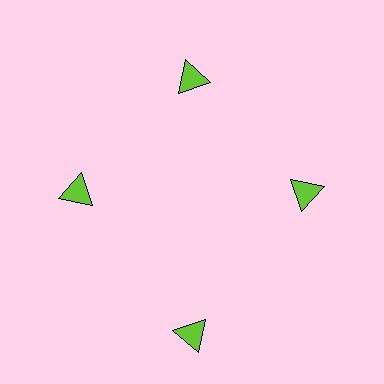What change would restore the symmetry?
The symmetry would be restored by moving it inward, back onto the ring so that all 4 triangles sit at equal angles and equal distance from the center.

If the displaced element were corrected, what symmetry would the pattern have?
It would have 4-fold rotational symmetry — the pattern would map onto itself every 90 degrees.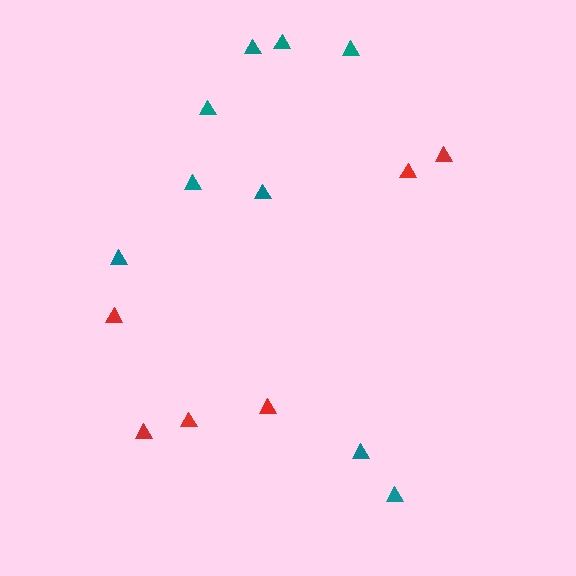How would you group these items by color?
There are 2 groups: one group of red triangles (6) and one group of teal triangles (9).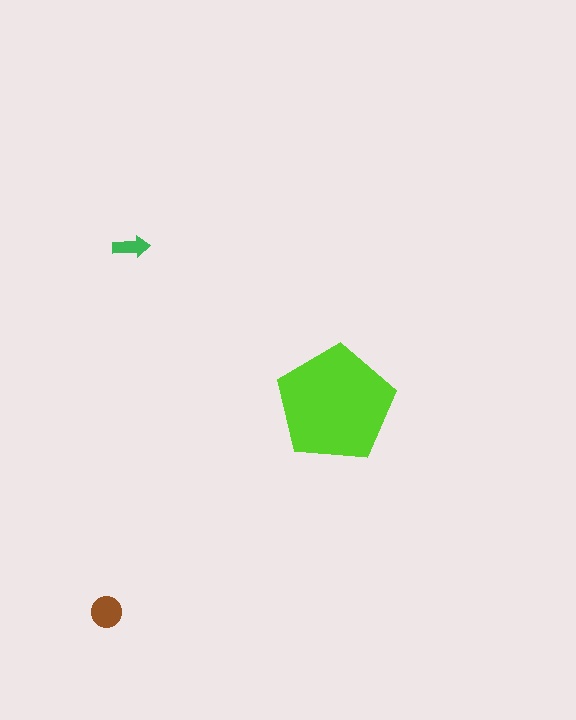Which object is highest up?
The green arrow is topmost.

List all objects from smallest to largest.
The green arrow, the brown circle, the lime pentagon.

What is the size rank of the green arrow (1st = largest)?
3rd.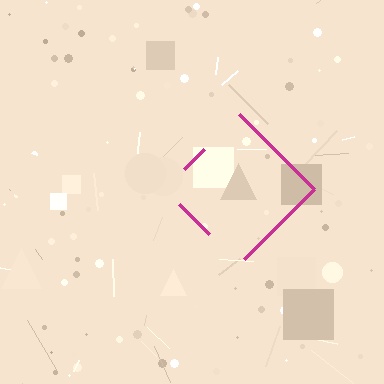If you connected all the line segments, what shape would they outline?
They would outline a diamond.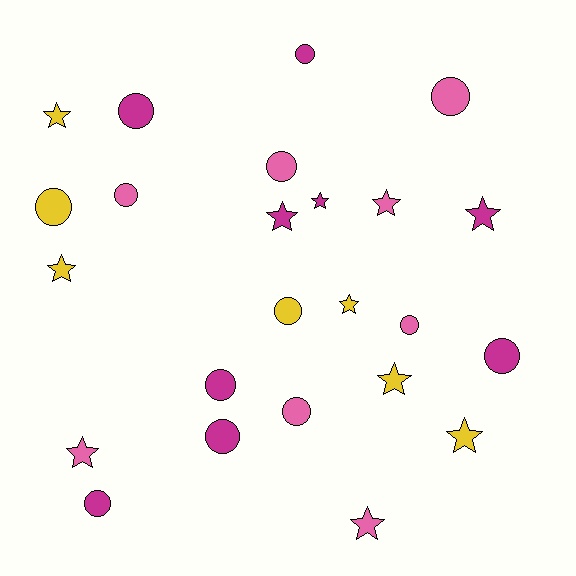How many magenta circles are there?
There are 6 magenta circles.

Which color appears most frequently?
Magenta, with 9 objects.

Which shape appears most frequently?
Circle, with 13 objects.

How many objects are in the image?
There are 24 objects.